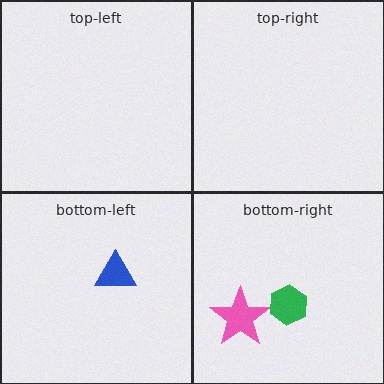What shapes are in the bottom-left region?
The blue triangle.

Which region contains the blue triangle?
The bottom-left region.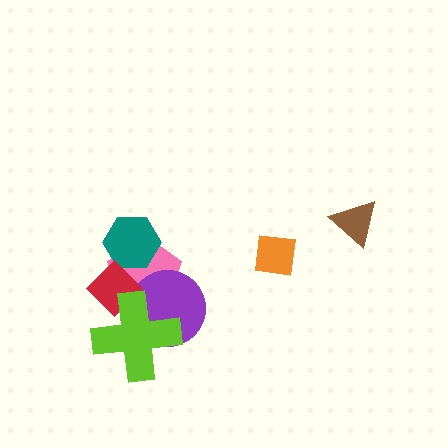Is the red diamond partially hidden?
Yes, it is partially covered by another shape.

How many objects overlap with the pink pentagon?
4 objects overlap with the pink pentagon.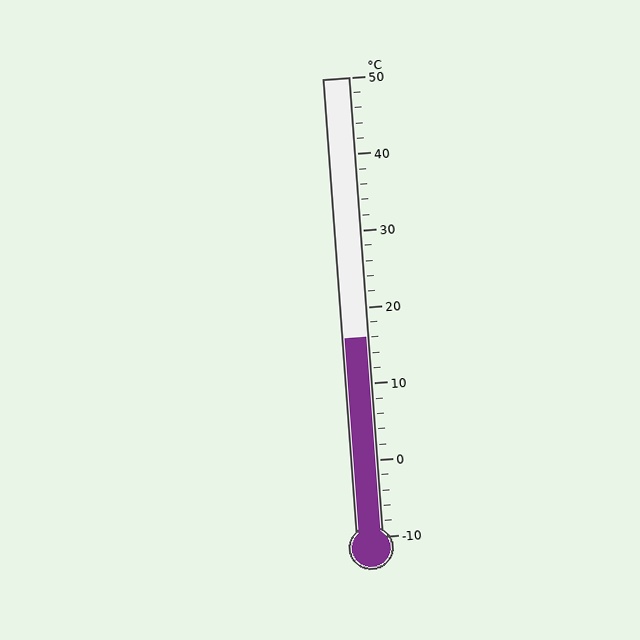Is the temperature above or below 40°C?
The temperature is below 40°C.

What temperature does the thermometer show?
The thermometer shows approximately 16°C.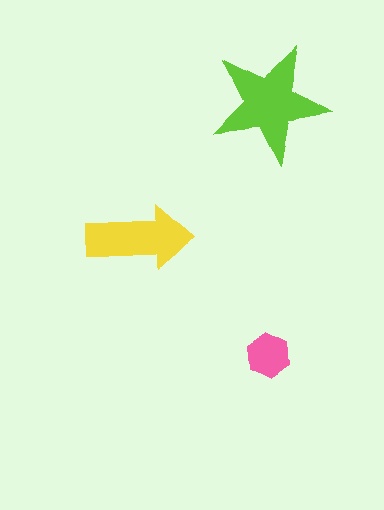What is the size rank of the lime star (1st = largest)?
1st.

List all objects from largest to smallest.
The lime star, the yellow arrow, the pink hexagon.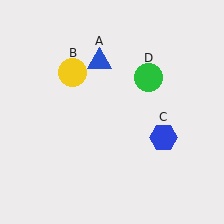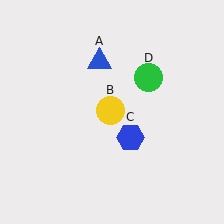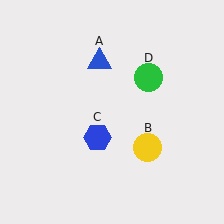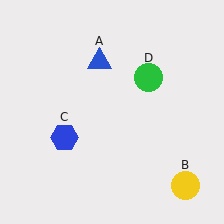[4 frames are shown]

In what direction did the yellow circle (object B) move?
The yellow circle (object B) moved down and to the right.